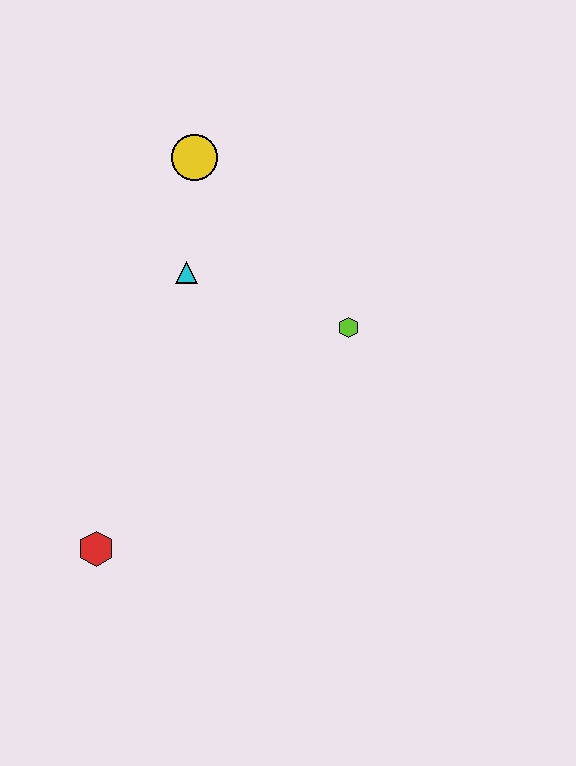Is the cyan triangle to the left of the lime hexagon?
Yes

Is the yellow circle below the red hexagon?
No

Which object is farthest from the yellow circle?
The red hexagon is farthest from the yellow circle.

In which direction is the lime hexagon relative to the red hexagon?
The lime hexagon is to the right of the red hexagon.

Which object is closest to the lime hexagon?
The cyan triangle is closest to the lime hexagon.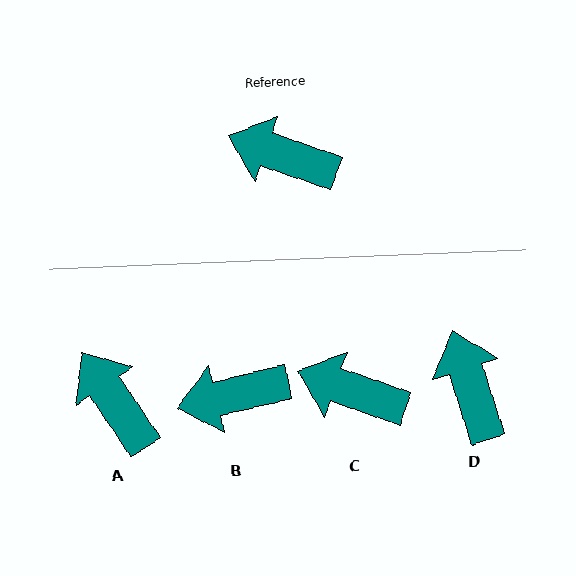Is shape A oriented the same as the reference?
No, it is off by about 37 degrees.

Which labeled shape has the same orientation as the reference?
C.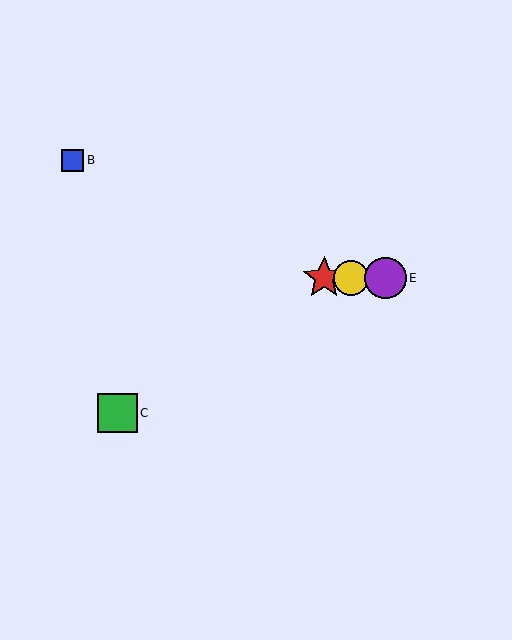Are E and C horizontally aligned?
No, E is at y≈278 and C is at y≈413.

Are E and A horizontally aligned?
Yes, both are at y≈278.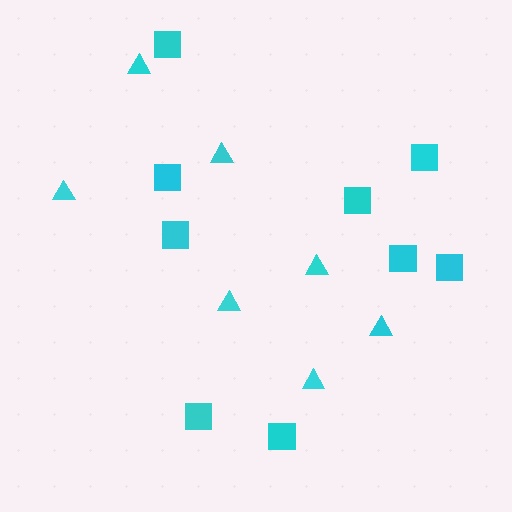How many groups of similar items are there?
There are 2 groups: one group of triangles (7) and one group of squares (9).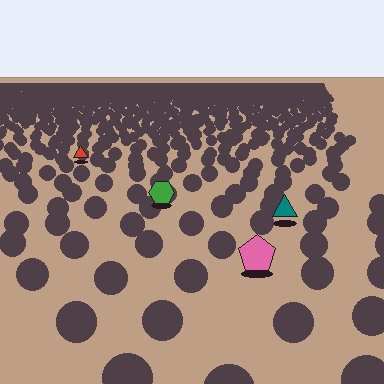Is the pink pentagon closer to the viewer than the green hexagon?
Yes. The pink pentagon is closer — you can tell from the texture gradient: the ground texture is coarser near it.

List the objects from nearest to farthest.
From nearest to farthest: the pink pentagon, the teal triangle, the green hexagon, the red triangle.